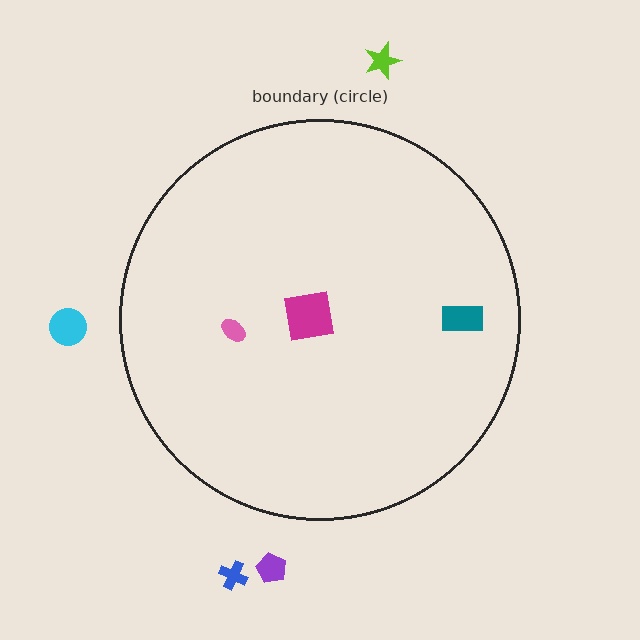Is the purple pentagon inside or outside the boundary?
Outside.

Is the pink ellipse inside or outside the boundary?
Inside.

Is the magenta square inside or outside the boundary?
Inside.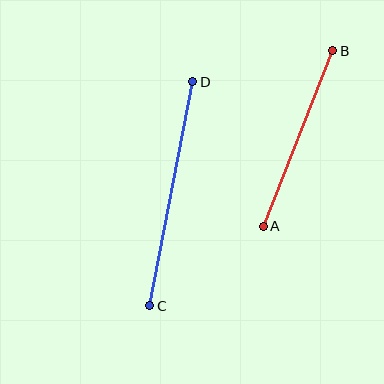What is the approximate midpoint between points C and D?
The midpoint is at approximately (171, 194) pixels.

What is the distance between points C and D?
The distance is approximately 228 pixels.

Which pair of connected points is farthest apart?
Points C and D are farthest apart.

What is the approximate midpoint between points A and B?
The midpoint is at approximately (298, 138) pixels.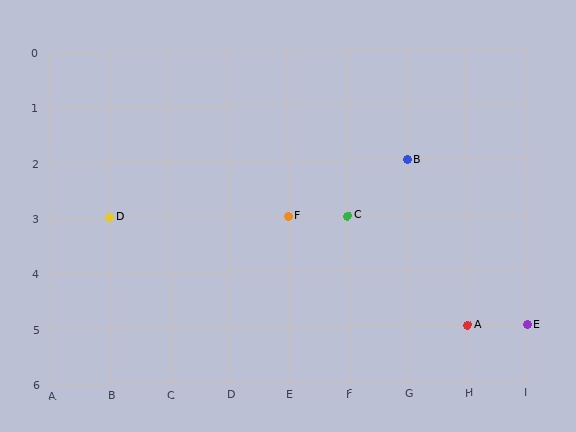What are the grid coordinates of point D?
Point D is at grid coordinates (B, 3).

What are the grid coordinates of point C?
Point C is at grid coordinates (F, 3).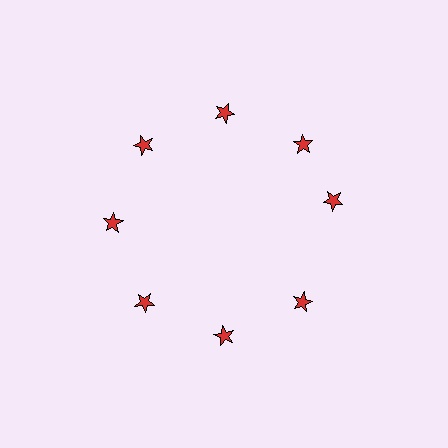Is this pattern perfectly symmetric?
No. The 8 red stars are arranged in a ring, but one element near the 3 o'clock position is rotated out of alignment along the ring, breaking the 8-fold rotational symmetry.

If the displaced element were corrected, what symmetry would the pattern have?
It would have 8-fold rotational symmetry — the pattern would map onto itself every 45 degrees.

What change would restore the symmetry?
The symmetry would be restored by rotating it back into even spacing with its neighbors so that all 8 stars sit at equal angles and equal distance from the center.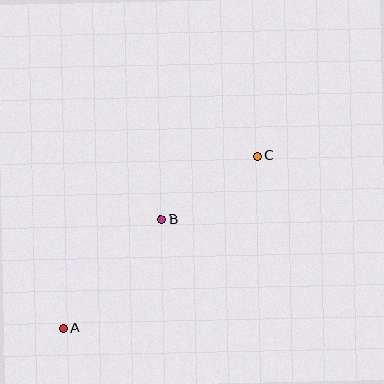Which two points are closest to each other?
Points B and C are closest to each other.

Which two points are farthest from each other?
Points A and C are farthest from each other.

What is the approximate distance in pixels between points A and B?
The distance between A and B is approximately 146 pixels.